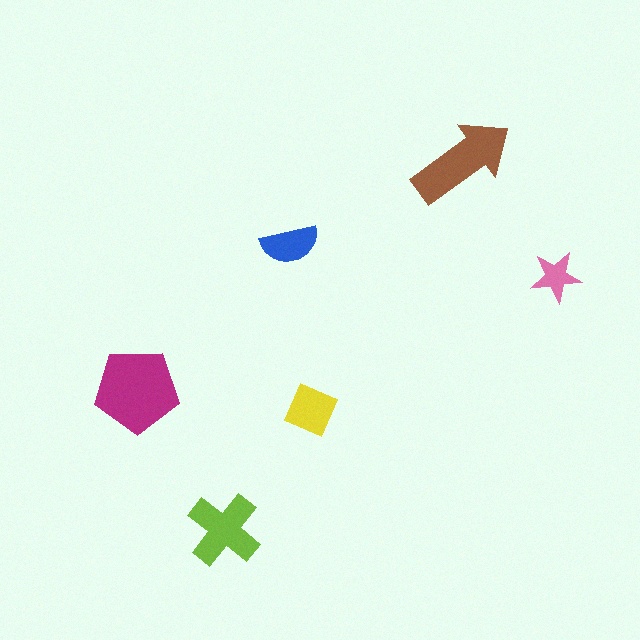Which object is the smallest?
The pink star.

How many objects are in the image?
There are 6 objects in the image.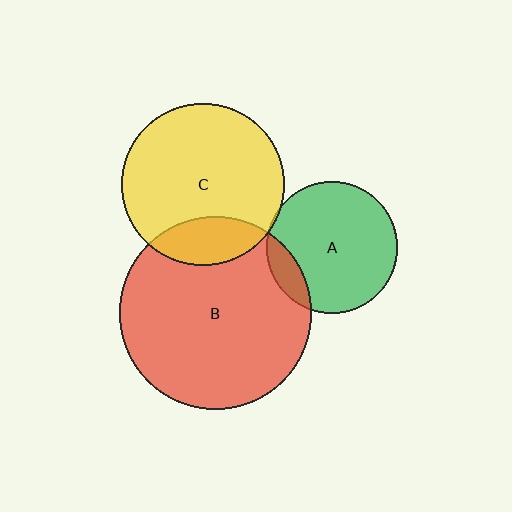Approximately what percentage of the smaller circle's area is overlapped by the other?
Approximately 10%.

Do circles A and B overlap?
Yes.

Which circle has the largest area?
Circle B (red).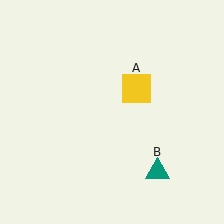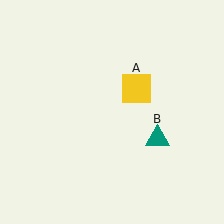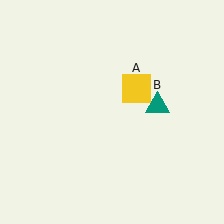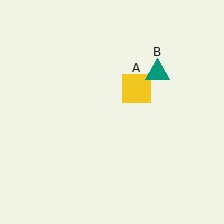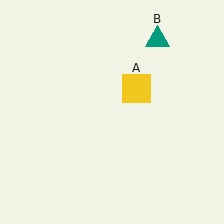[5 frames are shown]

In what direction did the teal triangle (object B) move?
The teal triangle (object B) moved up.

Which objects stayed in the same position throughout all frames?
Yellow square (object A) remained stationary.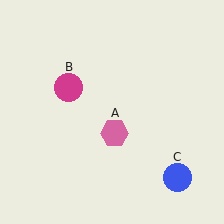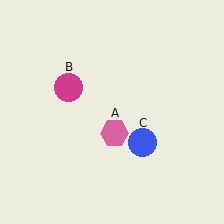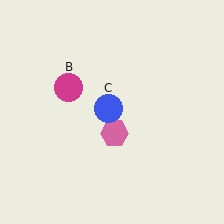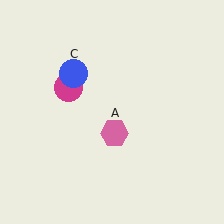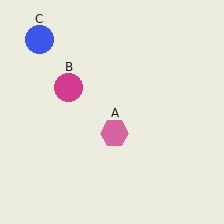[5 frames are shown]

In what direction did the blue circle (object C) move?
The blue circle (object C) moved up and to the left.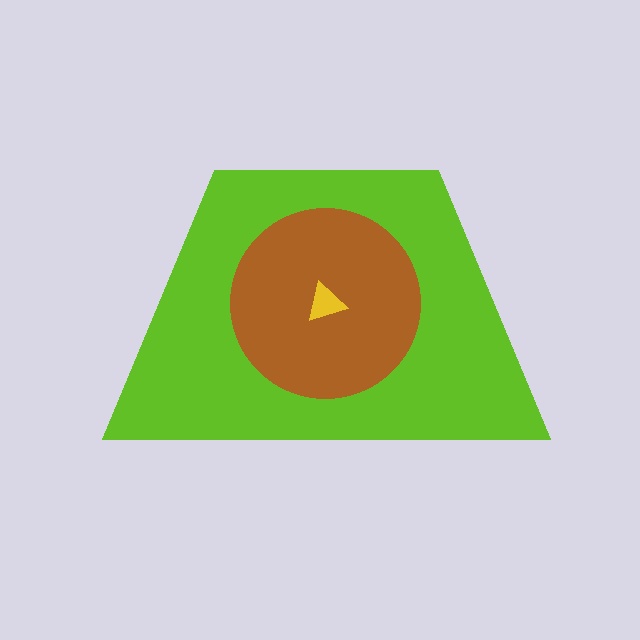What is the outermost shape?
The lime trapezoid.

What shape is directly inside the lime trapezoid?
The brown circle.